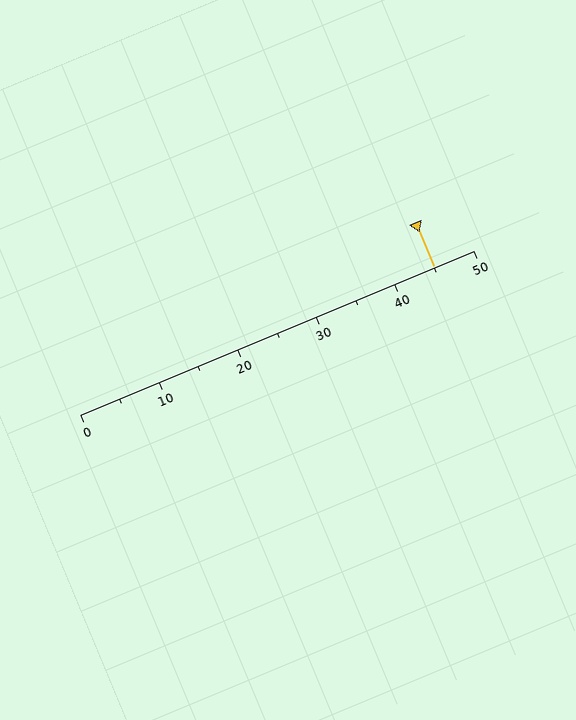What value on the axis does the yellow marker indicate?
The marker indicates approximately 45.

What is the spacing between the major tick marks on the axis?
The major ticks are spaced 10 apart.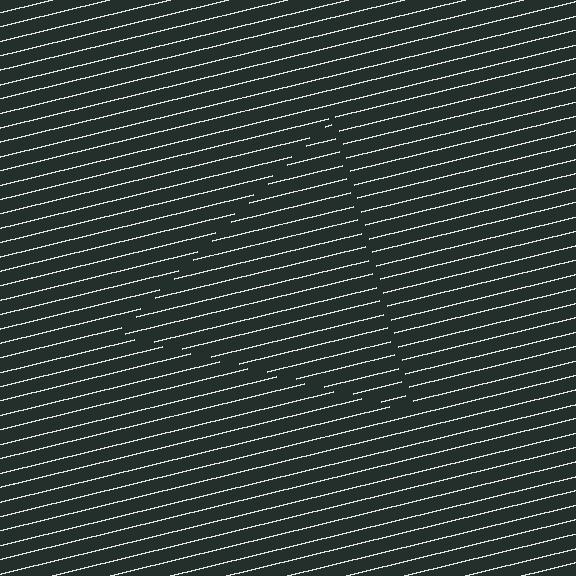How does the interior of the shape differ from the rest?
The interior of the shape contains the same grating, shifted by half a period — the contour is defined by the phase discontinuity where line-ends from the inner and outer gratings abut.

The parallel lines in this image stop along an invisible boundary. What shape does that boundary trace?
An illusory triangle. The interior of the shape contains the same grating, shifted by half a period — the contour is defined by the phase discontinuity where line-ends from the inner and outer gratings abut.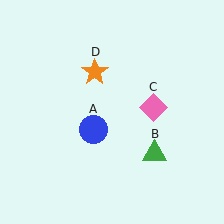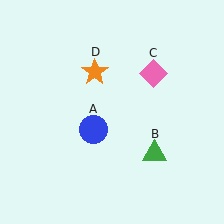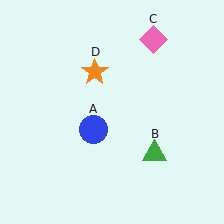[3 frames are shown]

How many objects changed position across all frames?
1 object changed position: pink diamond (object C).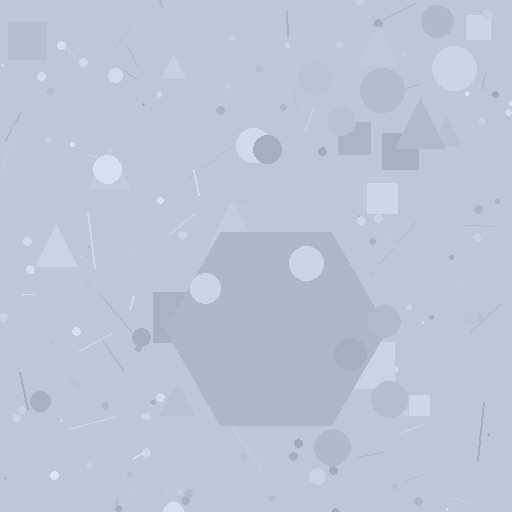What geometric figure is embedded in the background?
A hexagon is embedded in the background.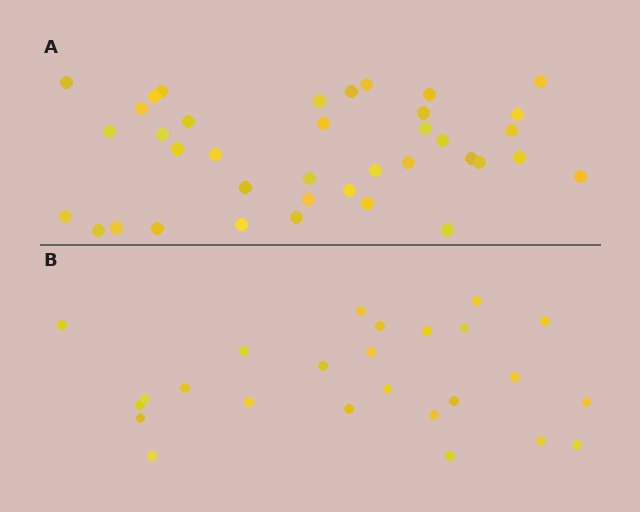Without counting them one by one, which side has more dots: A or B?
Region A (the top region) has more dots.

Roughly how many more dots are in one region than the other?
Region A has approximately 15 more dots than region B.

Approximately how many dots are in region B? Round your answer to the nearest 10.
About 20 dots. (The exact count is 25, which rounds to 20.)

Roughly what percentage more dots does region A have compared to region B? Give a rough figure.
About 50% more.